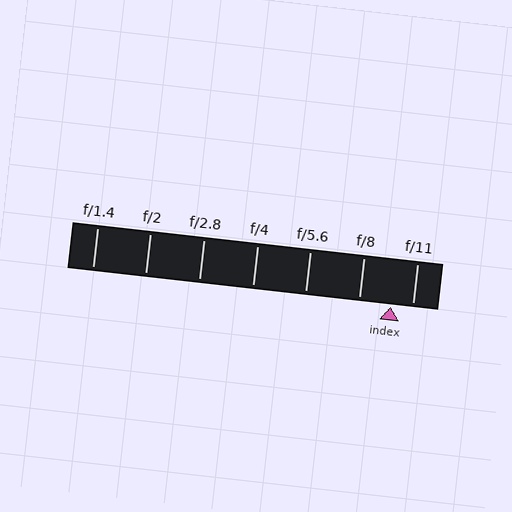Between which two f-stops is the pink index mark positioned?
The index mark is between f/8 and f/11.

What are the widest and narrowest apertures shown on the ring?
The widest aperture shown is f/1.4 and the narrowest is f/11.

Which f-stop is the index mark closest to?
The index mark is closest to f/11.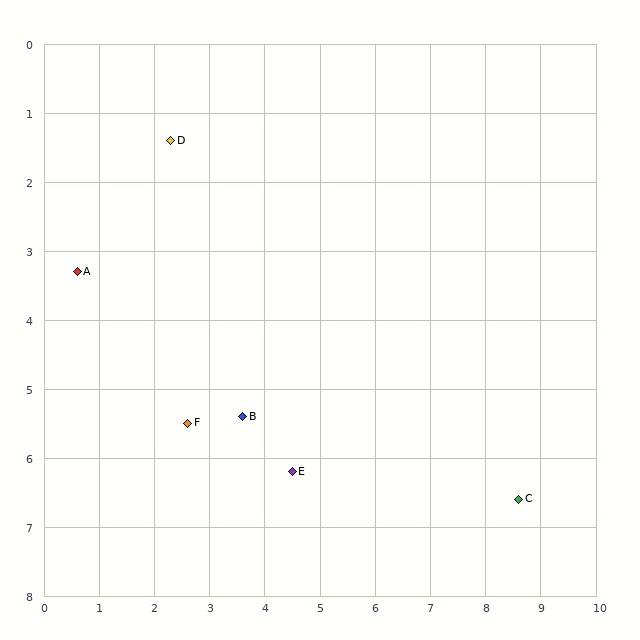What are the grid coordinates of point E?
Point E is at approximately (4.5, 6.2).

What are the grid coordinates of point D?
Point D is at approximately (2.3, 1.4).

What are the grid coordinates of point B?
Point B is at approximately (3.6, 5.4).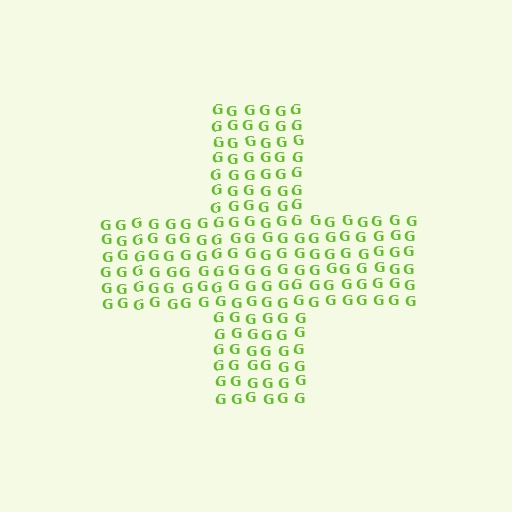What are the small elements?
The small elements are letter G's.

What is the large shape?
The large shape is a cross.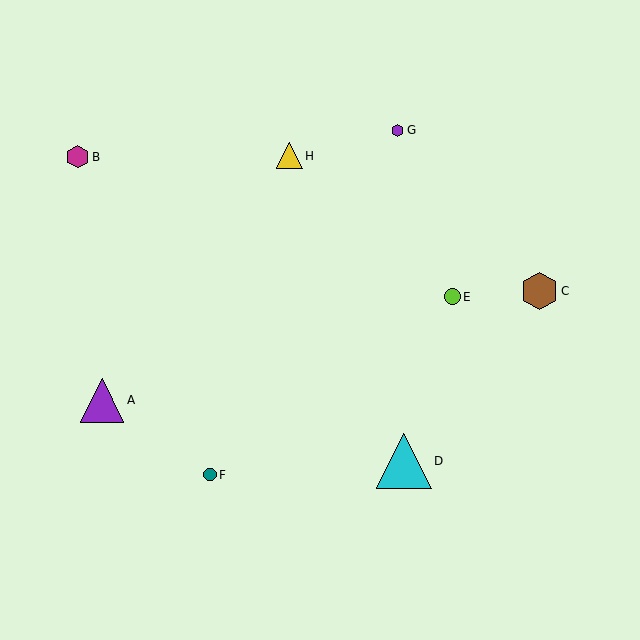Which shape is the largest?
The cyan triangle (labeled D) is the largest.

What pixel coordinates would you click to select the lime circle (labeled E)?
Click at (452, 297) to select the lime circle E.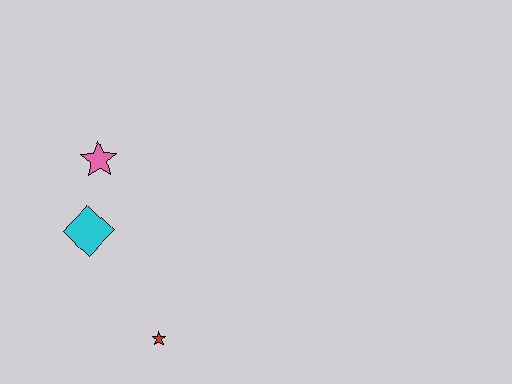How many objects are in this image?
There are 3 objects.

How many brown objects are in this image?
There are no brown objects.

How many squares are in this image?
There are no squares.